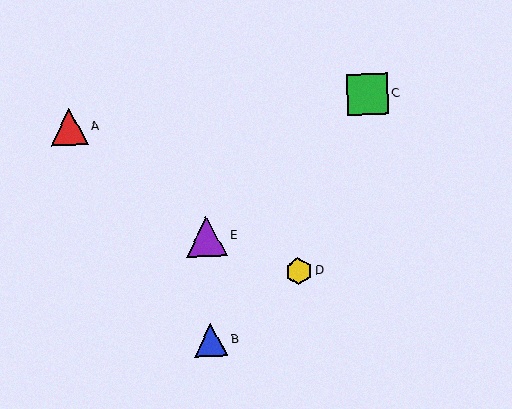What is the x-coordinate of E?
Object E is at x≈206.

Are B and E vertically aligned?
Yes, both are at x≈211.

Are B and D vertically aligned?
No, B is at x≈211 and D is at x≈299.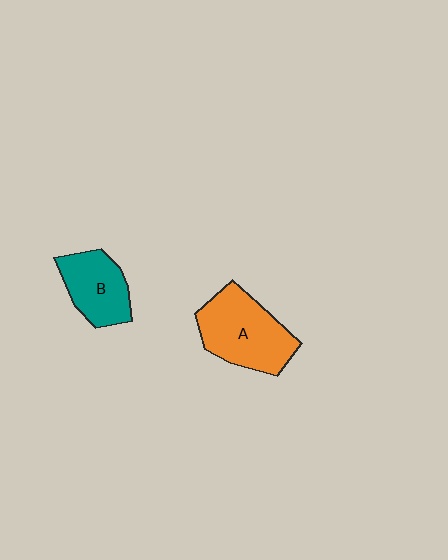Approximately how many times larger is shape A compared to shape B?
Approximately 1.4 times.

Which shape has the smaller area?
Shape B (teal).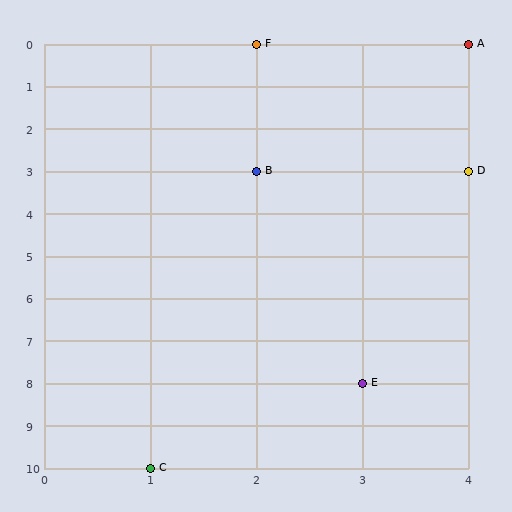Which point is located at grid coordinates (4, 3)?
Point D is at (4, 3).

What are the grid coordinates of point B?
Point B is at grid coordinates (2, 3).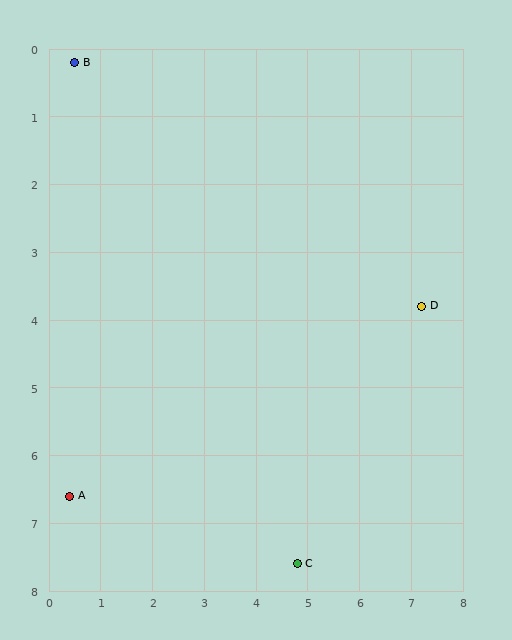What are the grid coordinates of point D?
Point D is at approximately (7.2, 3.8).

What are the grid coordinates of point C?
Point C is at approximately (4.8, 7.6).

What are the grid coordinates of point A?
Point A is at approximately (0.4, 6.6).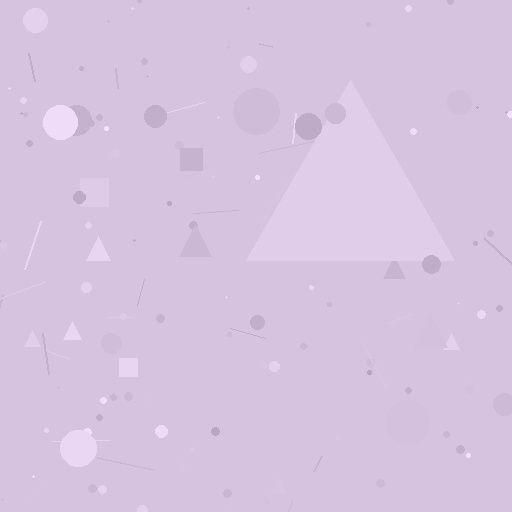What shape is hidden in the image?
A triangle is hidden in the image.